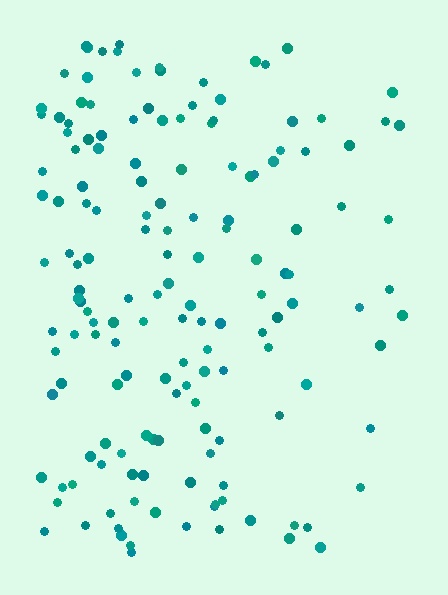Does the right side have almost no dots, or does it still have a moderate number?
Still a moderate number, just noticeably fewer than the left.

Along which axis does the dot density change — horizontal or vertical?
Horizontal.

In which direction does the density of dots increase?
From right to left, with the left side densest.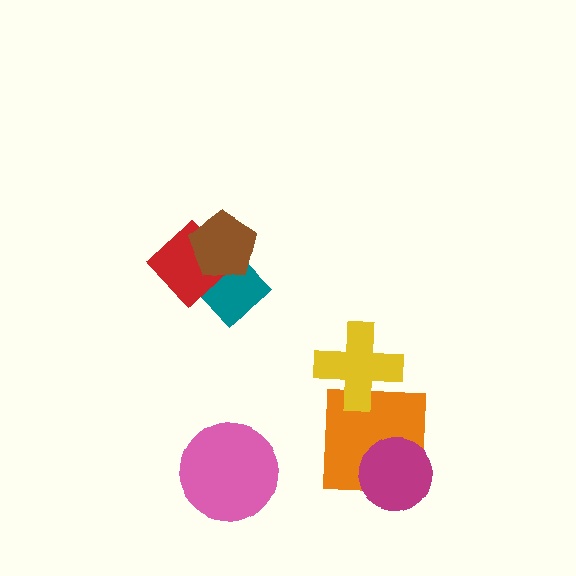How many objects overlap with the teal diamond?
2 objects overlap with the teal diamond.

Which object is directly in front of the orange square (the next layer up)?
The magenta circle is directly in front of the orange square.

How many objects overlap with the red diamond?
2 objects overlap with the red diamond.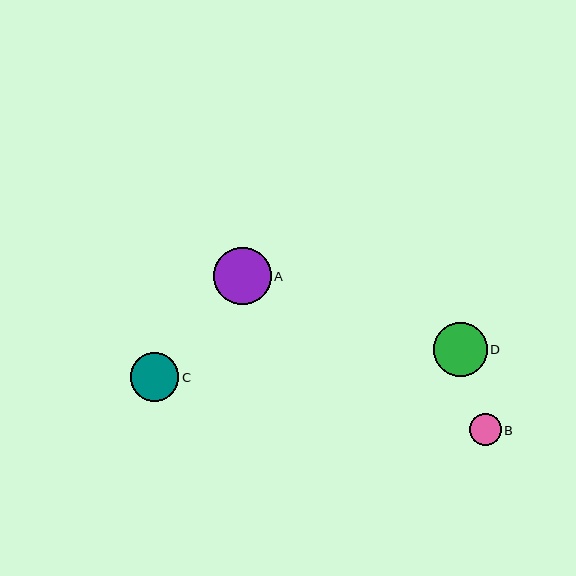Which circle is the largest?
Circle A is the largest with a size of approximately 58 pixels.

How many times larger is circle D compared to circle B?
Circle D is approximately 1.7 times the size of circle B.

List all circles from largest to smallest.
From largest to smallest: A, D, C, B.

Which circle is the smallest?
Circle B is the smallest with a size of approximately 32 pixels.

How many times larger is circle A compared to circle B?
Circle A is approximately 1.8 times the size of circle B.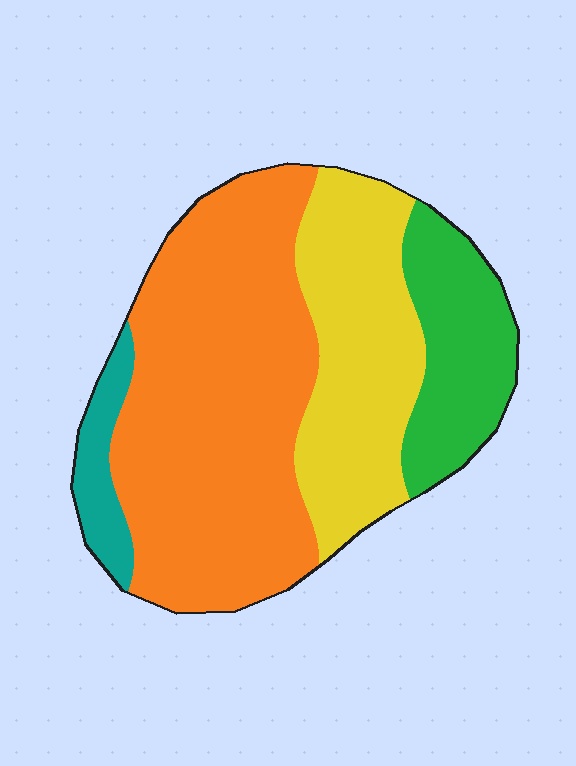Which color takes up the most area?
Orange, at roughly 50%.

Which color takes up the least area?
Teal, at roughly 5%.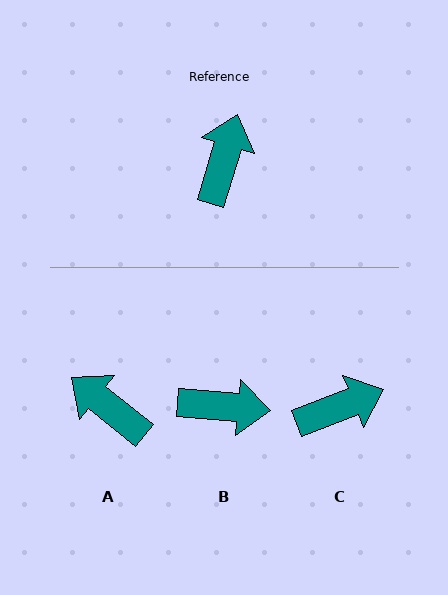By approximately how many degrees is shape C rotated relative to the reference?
Approximately 52 degrees clockwise.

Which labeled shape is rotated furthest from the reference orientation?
B, about 79 degrees away.